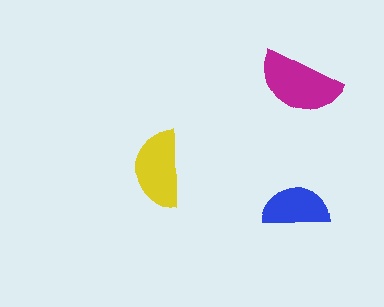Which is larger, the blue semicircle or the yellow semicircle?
The yellow one.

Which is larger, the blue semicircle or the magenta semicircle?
The magenta one.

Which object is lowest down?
The blue semicircle is bottommost.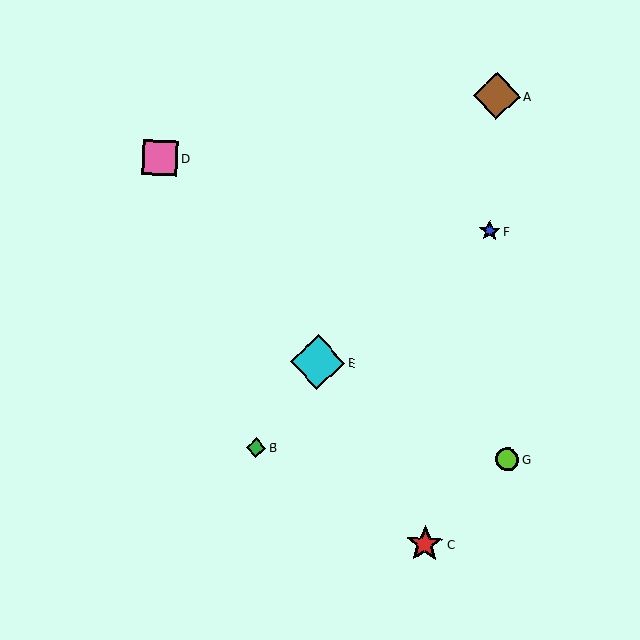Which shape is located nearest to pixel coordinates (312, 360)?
The cyan diamond (labeled E) at (318, 362) is nearest to that location.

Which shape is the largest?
The cyan diamond (labeled E) is the largest.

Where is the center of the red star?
The center of the red star is at (425, 544).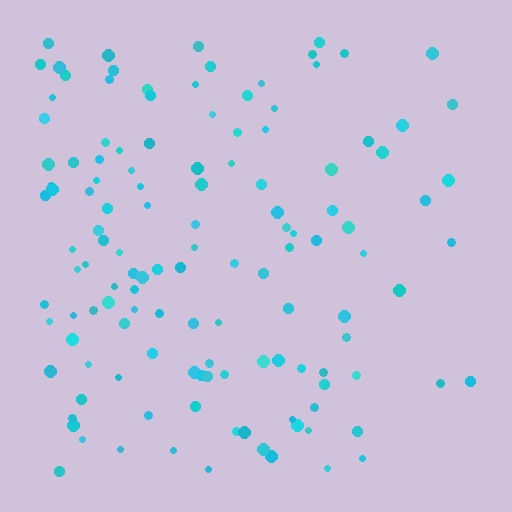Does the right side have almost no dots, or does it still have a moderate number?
Still a moderate number, just noticeably fewer than the left.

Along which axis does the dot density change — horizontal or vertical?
Horizontal.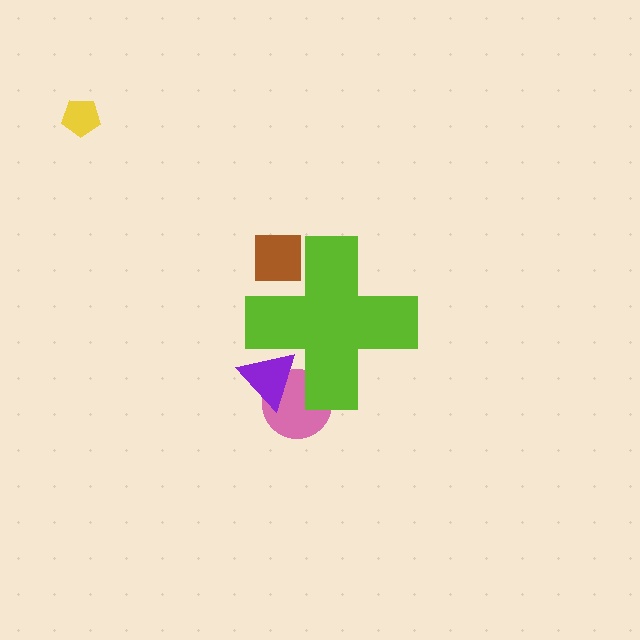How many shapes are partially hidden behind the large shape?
3 shapes are partially hidden.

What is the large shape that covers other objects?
A lime cross.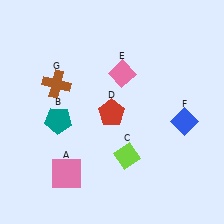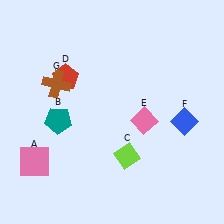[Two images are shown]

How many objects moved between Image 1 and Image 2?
3 objects moved between the two images.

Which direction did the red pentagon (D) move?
The red pentagon (D) moved left.